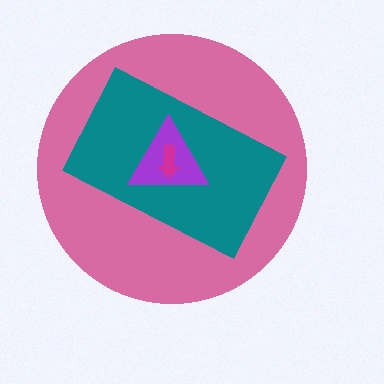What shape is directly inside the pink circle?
The teal rectangle.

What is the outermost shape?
The pink circle.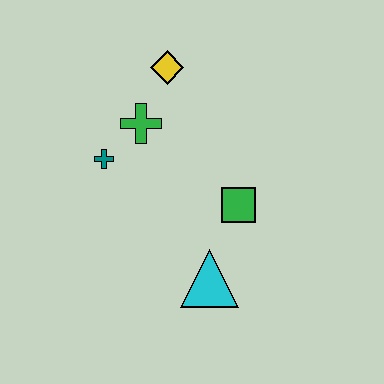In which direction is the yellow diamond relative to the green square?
The yellow diamond is above the green square.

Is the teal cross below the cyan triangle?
No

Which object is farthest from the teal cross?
The cyan triangle is farthest from the teal cross.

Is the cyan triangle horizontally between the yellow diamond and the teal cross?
No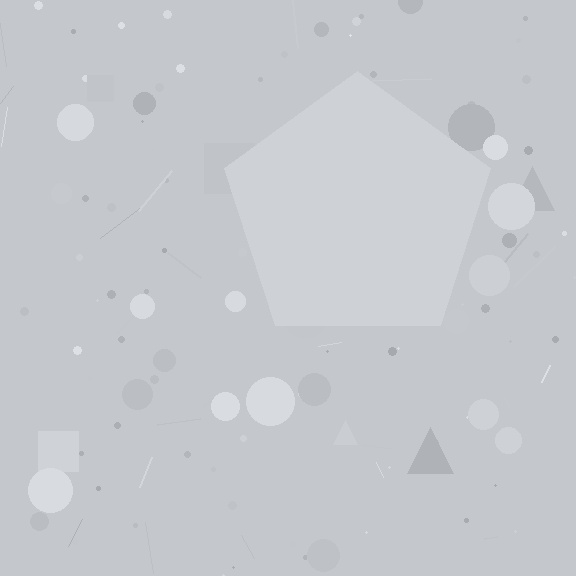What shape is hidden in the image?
A pentagon is hidden in the image.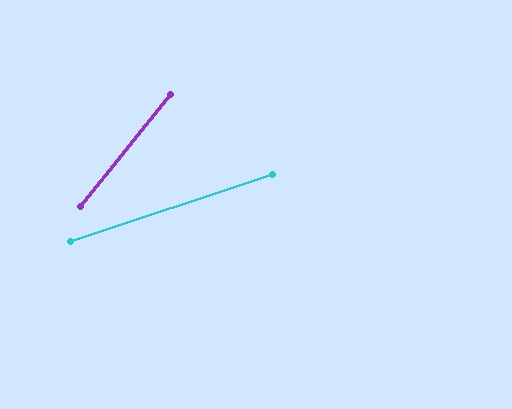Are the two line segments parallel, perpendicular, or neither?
Neither parallel nor perpendicular — they differ by about 33°.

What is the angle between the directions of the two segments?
Approximately 33 degrees.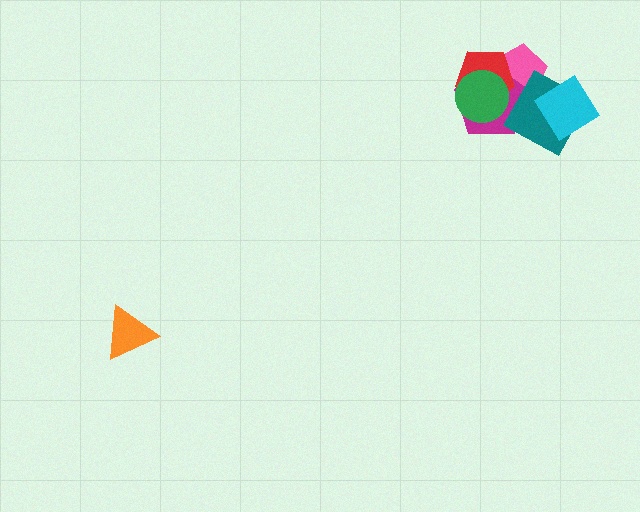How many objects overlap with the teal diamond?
3 objects overlap with the teal diamond.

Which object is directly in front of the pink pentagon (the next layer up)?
The magenta pentagon is directly in front of the pink pentagon.